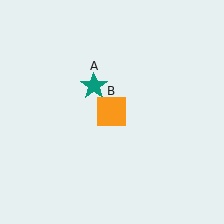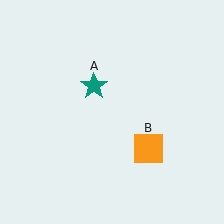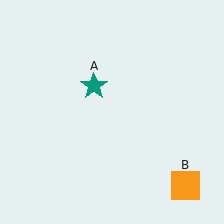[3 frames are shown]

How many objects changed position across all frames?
1 object changed position: orange square (object B).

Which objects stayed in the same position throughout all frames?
Teal star (object A) remained stationary.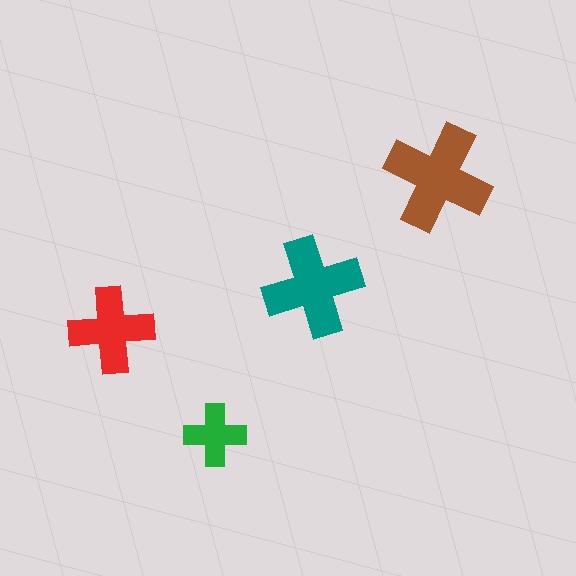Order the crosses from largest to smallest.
the brown one, the teal one, the red one, the green one.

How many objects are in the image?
There are 4 objects in the image.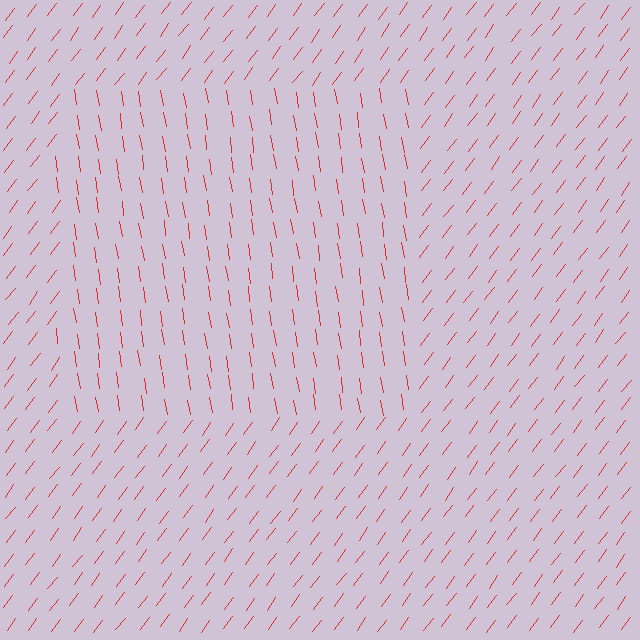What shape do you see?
I see a rectangle.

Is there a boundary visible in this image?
Yes, there is a texture boundary formed by a change in line orientation.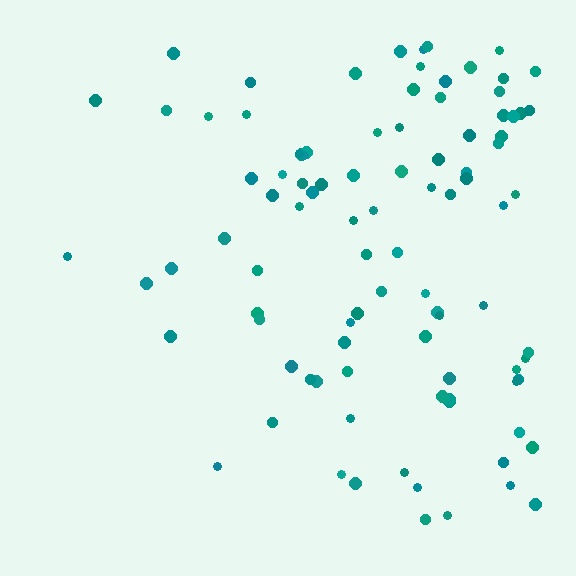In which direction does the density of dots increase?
From left to right, with the right side densest.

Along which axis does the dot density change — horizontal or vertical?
Horizontal.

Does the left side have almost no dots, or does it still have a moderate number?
Still a moderate number, just noticeably fewer than the right.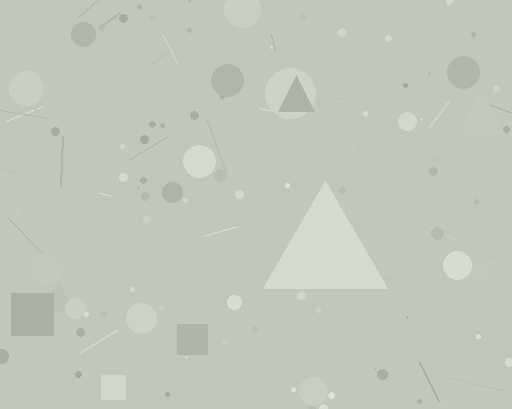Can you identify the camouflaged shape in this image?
The camouflaged shape is a triangle.